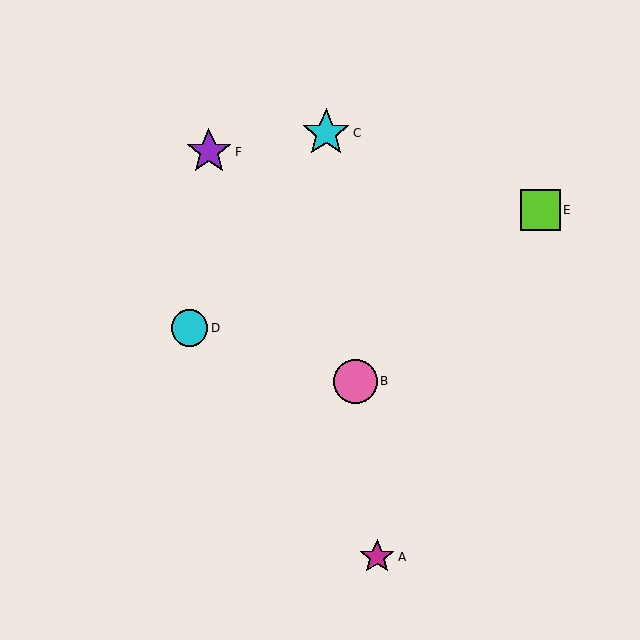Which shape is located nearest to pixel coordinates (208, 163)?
The purple star (labeled F) at (209, 152) is nearest to that location.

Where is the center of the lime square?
The center of the lime square is at (540, 210).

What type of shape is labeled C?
Shape C is a cyan star.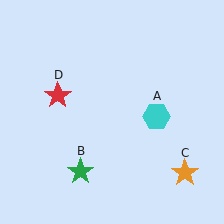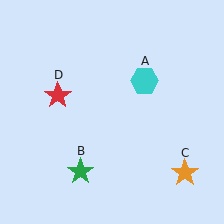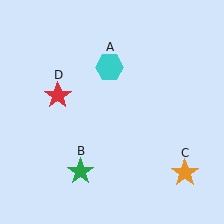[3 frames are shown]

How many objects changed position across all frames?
1 object changed position: cyan hexagon (object A).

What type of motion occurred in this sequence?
The cyan hexagon (object A) rotated counterclockwise around the center of the scene.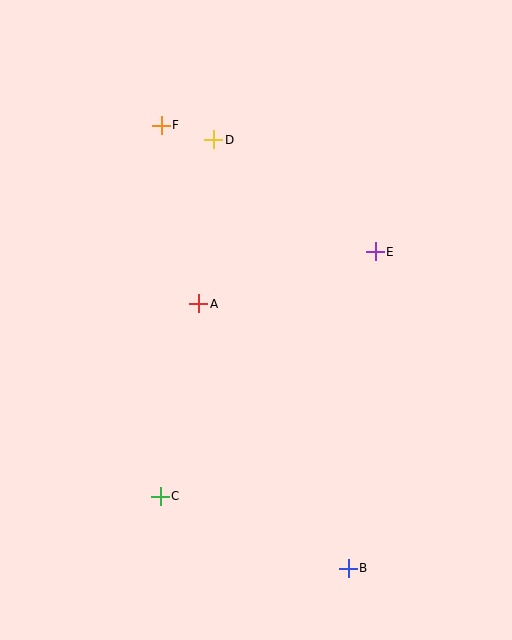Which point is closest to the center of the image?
Point A at (199, 304) is closest to the center.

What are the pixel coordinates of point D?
Point D is at (214, 140).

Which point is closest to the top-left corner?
Point F is closest to the top-left corner.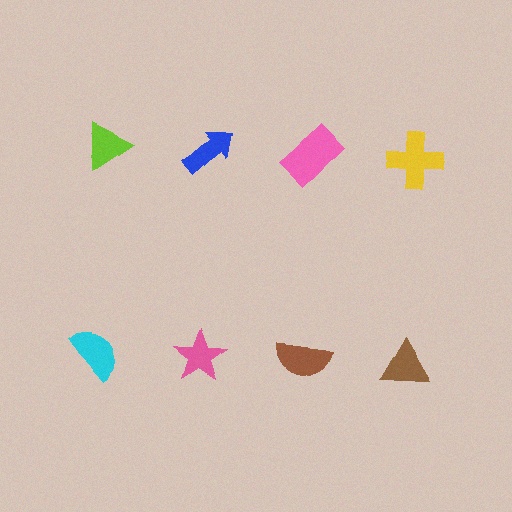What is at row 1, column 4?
A yellow cross.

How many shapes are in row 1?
4 shapes.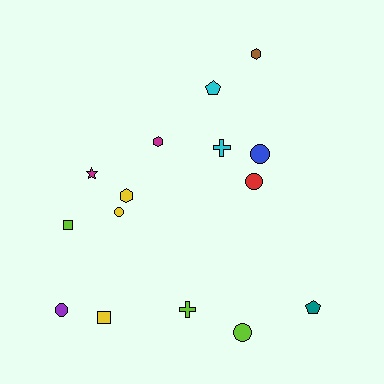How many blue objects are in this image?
There is 1 blue object.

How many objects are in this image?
There are 15 objects.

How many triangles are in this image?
There are no triangles.